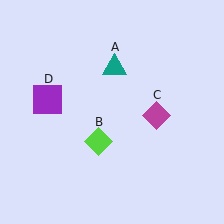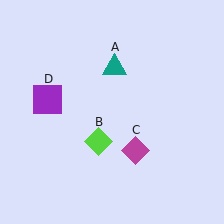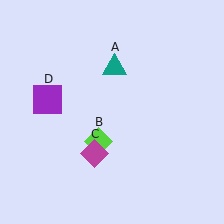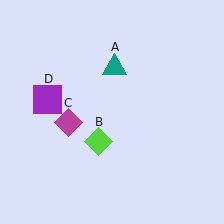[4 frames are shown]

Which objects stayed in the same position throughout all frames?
Teal triangle (object A) and lime diamond (object B) and purple square (object D) remained stationary.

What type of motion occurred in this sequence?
The magenta diamond (object C) rotated clockwise around the center of the scene.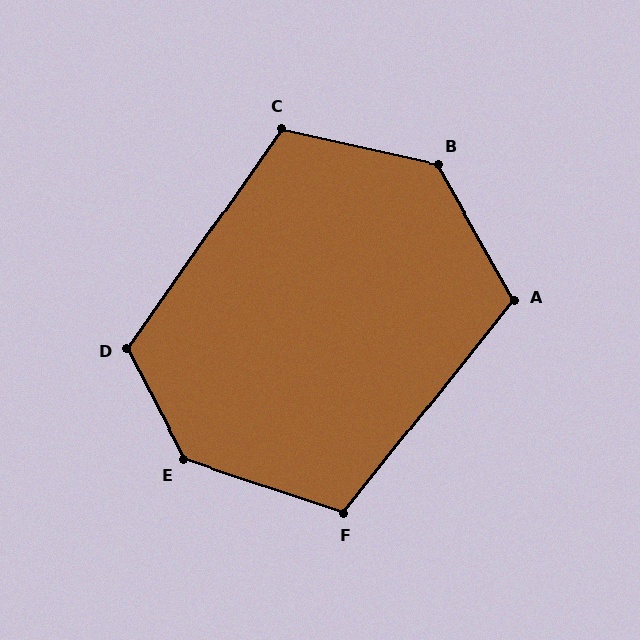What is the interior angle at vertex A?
Approximately 112 degrees (obtuse).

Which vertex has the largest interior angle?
E, at approximately 136 degrees.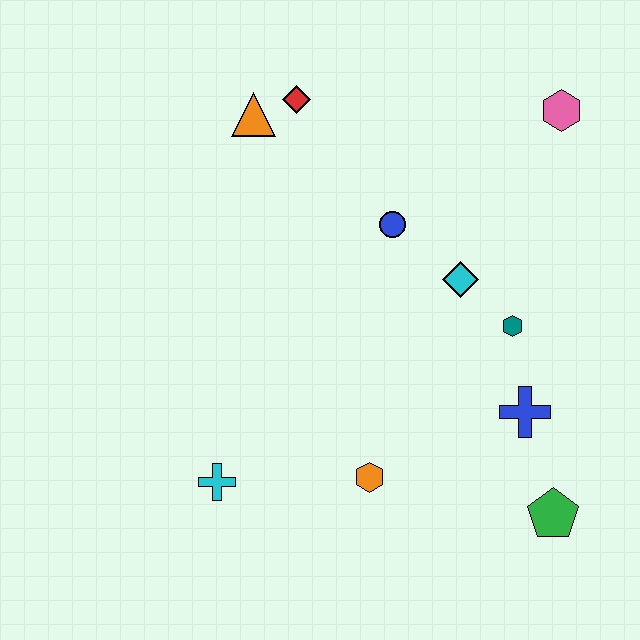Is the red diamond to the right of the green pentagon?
No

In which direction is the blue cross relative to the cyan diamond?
The blue cross is below the cyan diamond.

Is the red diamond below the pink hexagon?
No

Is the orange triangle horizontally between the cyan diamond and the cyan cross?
Yes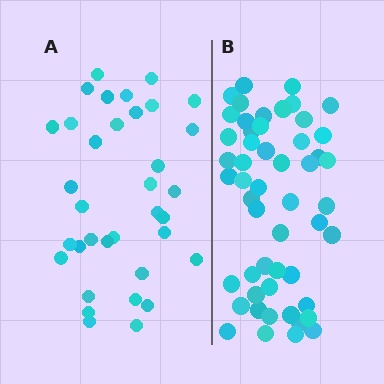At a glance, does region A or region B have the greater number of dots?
Region B (the right region) has more dots.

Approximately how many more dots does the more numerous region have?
Region B has approximately 15 more dots than region A.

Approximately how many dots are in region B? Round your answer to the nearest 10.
About 50 dots. (The exact count is 52, which rounds to 50.)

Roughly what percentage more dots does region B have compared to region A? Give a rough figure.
About 50% more.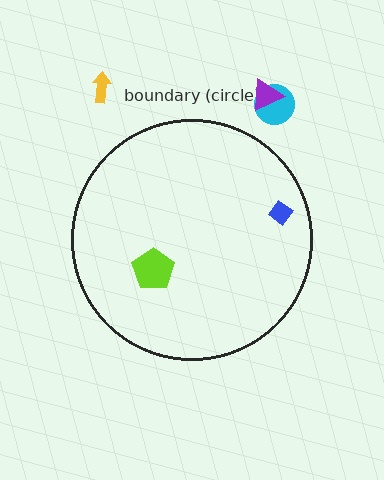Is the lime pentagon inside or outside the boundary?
Inside.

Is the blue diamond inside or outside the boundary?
Inside.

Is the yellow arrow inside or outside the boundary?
Outside.